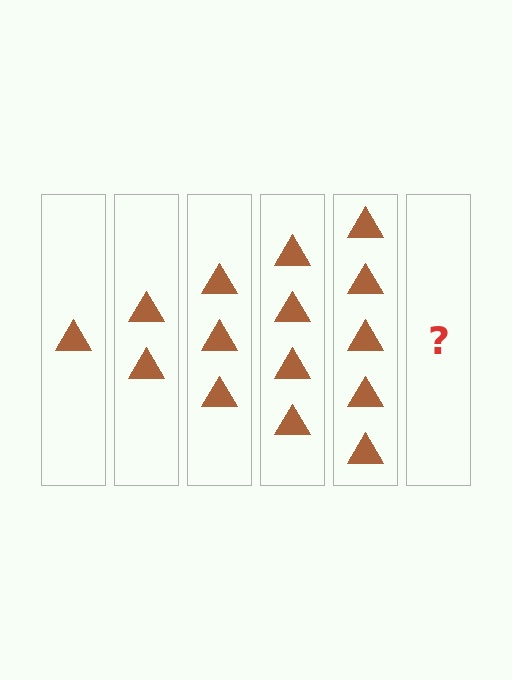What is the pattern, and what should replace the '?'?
The pattern is that each step adds one more triangle. The '?' should be 6 triangles.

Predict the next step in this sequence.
The next step is 6 triangles.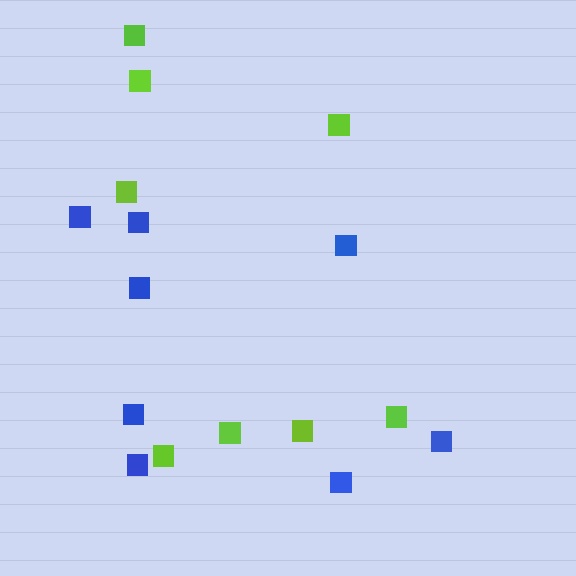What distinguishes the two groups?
There are 2 groups: one group of blue squares (8) and one group of lime squares (8).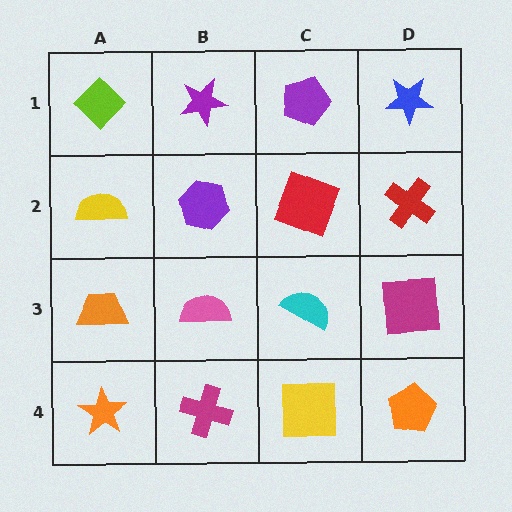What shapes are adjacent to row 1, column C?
A red square (row 2, column C), a purple star (row 1, column B), a blue star (row 1, column D).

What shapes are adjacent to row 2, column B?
A purple star (row 1, column B), a pink semicircle (row 3, column B), a yellow semicircle (row 2, column A), a red square (row 2, column C).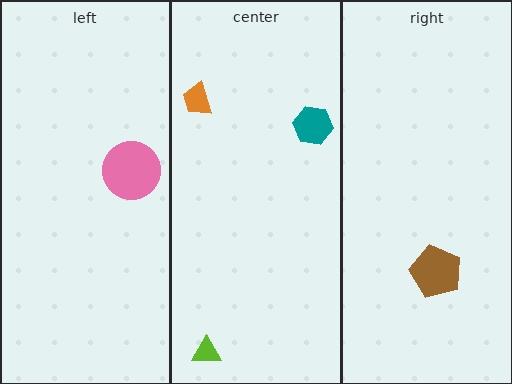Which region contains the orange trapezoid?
The center region.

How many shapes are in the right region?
1.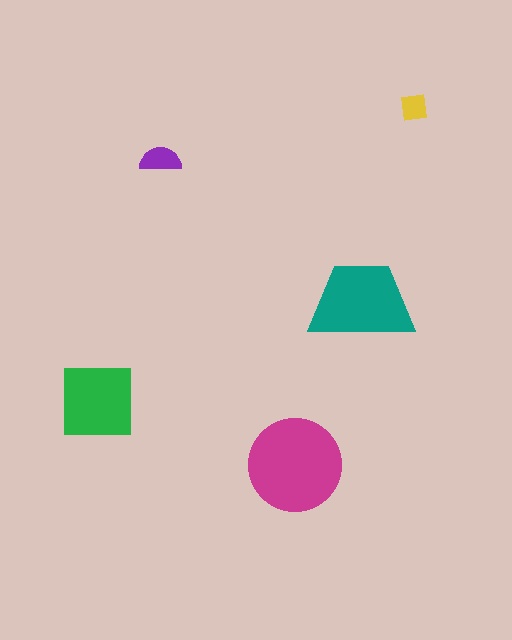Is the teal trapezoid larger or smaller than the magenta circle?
Smaller.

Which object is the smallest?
The yellow square.